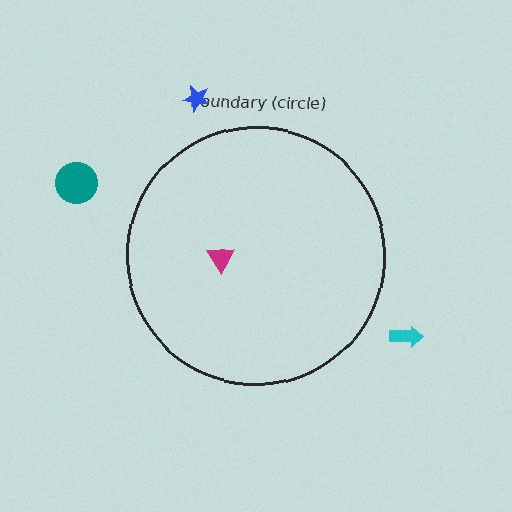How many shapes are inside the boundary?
1 inside, 3 outside.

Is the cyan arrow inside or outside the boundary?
Outside.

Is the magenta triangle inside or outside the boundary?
Inside.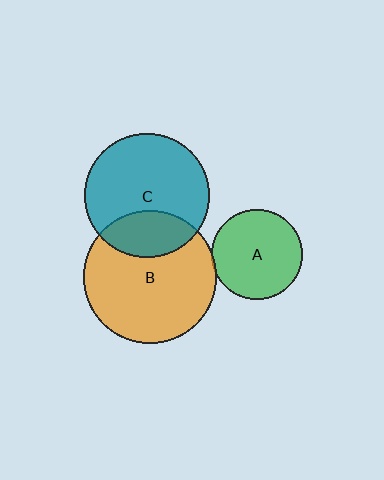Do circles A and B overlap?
Yes.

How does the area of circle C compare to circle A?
Approximately 1.9 times.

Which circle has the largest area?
Circle B (orange).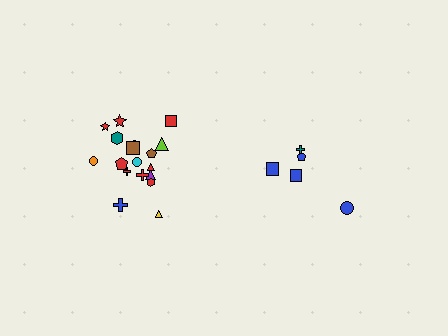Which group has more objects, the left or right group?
The left group.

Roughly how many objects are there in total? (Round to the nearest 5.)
Roughly 25 objects in total.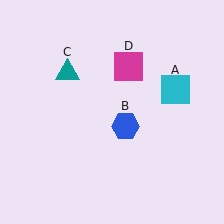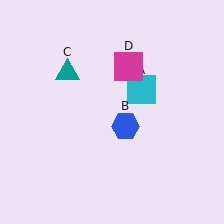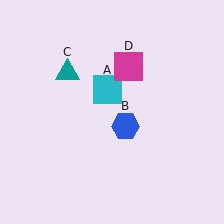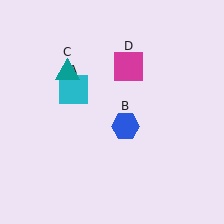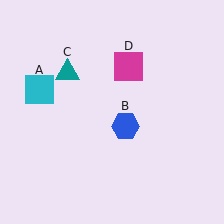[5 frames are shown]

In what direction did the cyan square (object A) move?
The cyan square (object A) moved left.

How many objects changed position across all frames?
1 object changed position: cyan square (object A).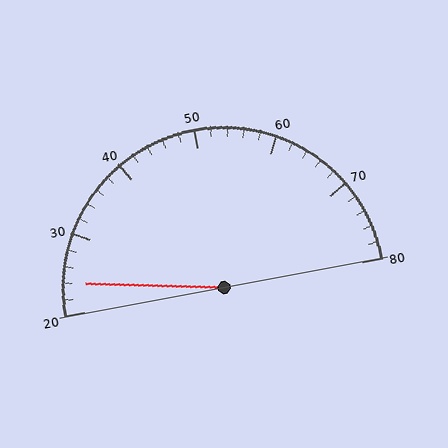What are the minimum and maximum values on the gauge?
The gauge ranges from 20 to 80.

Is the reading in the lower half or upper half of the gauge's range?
The reading is in the lower half of the range (20 to 80).